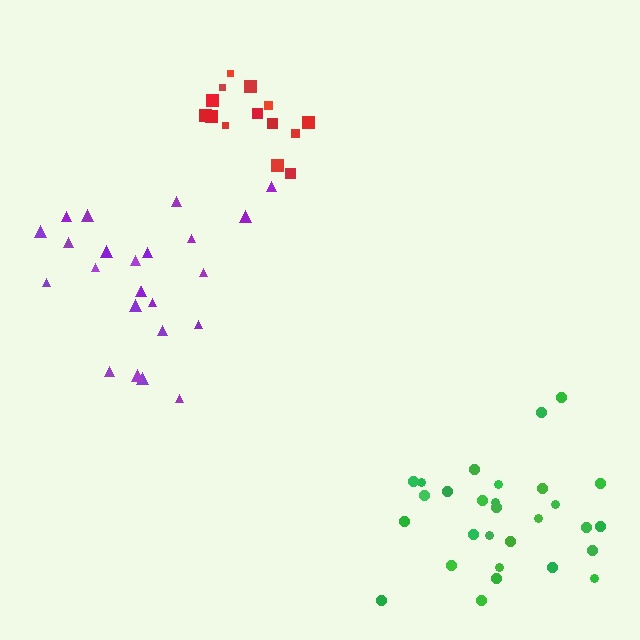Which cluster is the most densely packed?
Red.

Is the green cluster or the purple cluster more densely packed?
Green.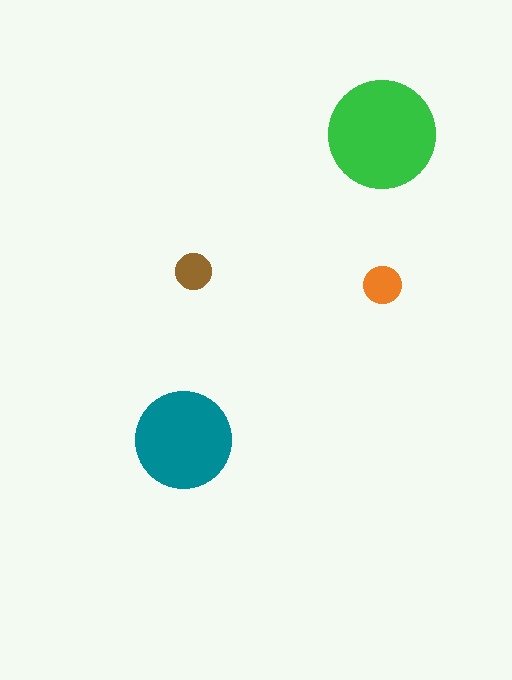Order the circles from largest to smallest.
the green one, the teal one, the orange one, the brown one.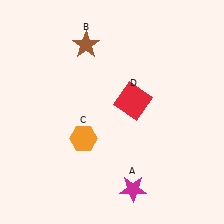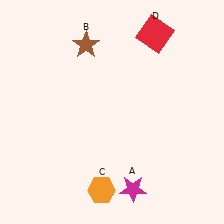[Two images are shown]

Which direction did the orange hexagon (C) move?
The orange hexagon (C) moved down.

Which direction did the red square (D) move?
The red square (D) moved up.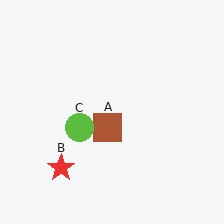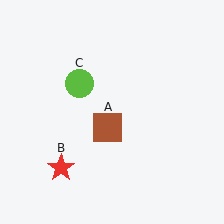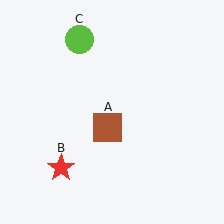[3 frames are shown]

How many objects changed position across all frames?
1 object changed position: lime circle (object C).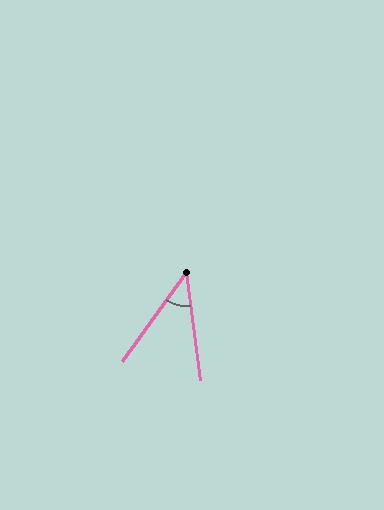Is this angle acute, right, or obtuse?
It is acute.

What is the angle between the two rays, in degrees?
Approximately 43 degrees.